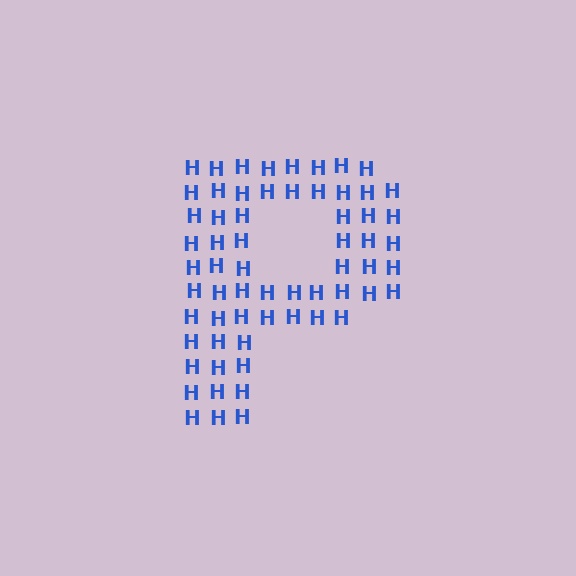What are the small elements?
The small elements are letter H's.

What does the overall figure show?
The overall figure shows the letter P.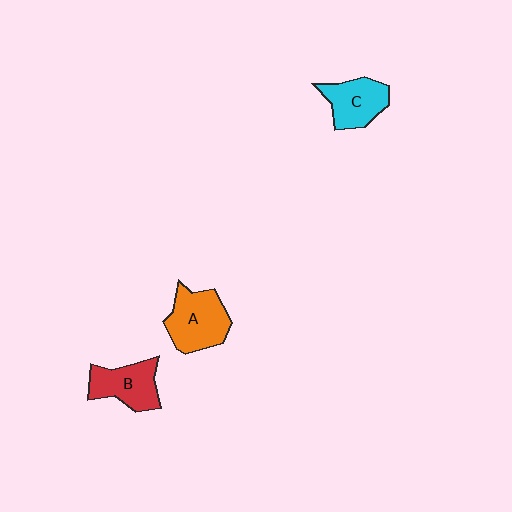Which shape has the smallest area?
Shape C (cyan).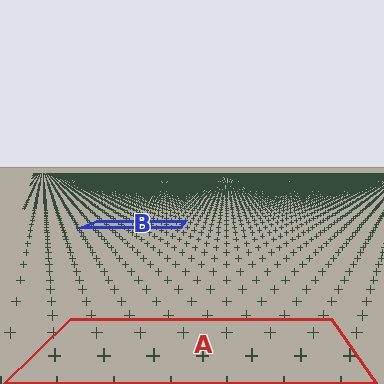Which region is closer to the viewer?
Region A is closer. The texture elements there are larger and more spread out.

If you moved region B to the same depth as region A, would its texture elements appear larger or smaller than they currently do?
They would appear larger. At a closer depth, the same texture elements are projected at a bigger on-screen size.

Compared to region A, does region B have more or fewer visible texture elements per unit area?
Region B has more texture elements per unit area — they are packed more densely because it is farther away.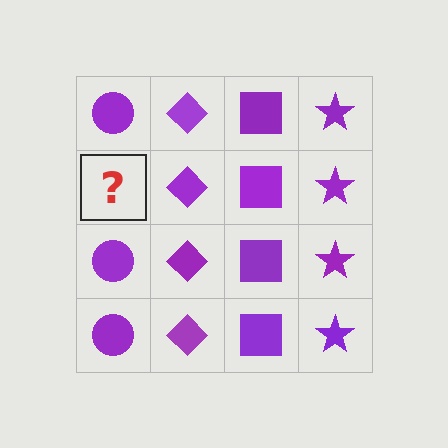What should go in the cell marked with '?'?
The missing cell should contain a purple circle.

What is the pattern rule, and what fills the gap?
The rule is that each column has a consistent shape. The gap should be filled with a purple circle.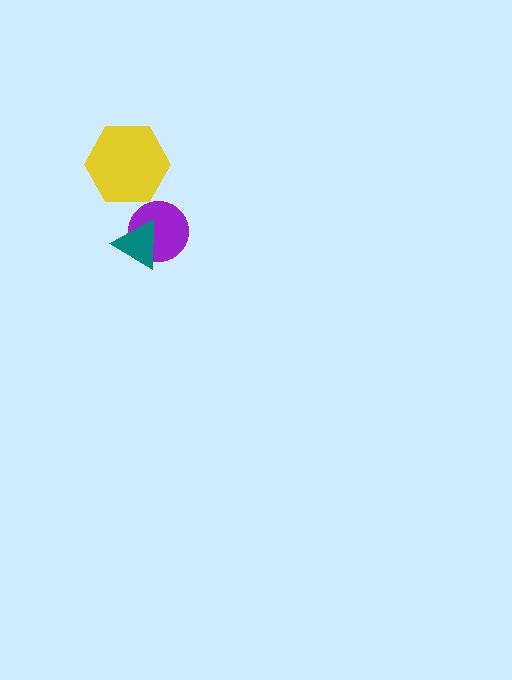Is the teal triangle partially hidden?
No, no other shape covers it.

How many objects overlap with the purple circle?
1 object overlaps with the purple circle.